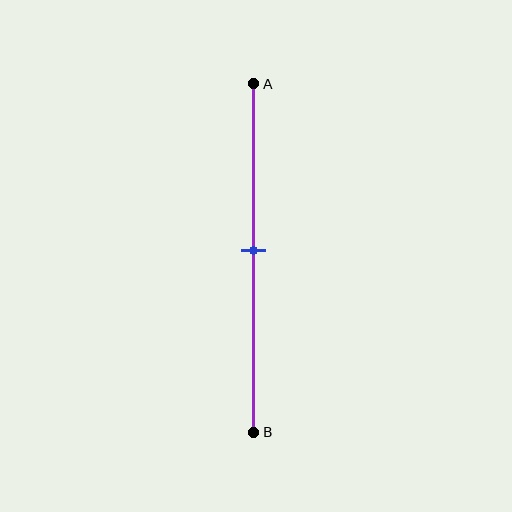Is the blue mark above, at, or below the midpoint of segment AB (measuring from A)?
The blue mark is approximately at the midpoint of segment AB.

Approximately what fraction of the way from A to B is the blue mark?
The blue mark is approximately 50% of the way from A to B.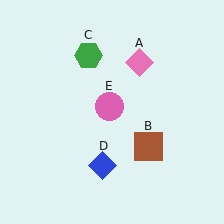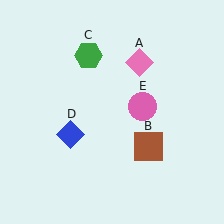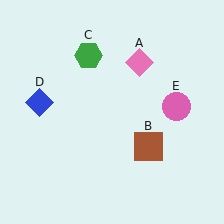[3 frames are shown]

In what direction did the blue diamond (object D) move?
The blue diamond (object D) moved up and to the left.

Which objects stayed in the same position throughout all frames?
Pink diamond (object A) and brown square (object B) and green hexagon (object C) remained stationary.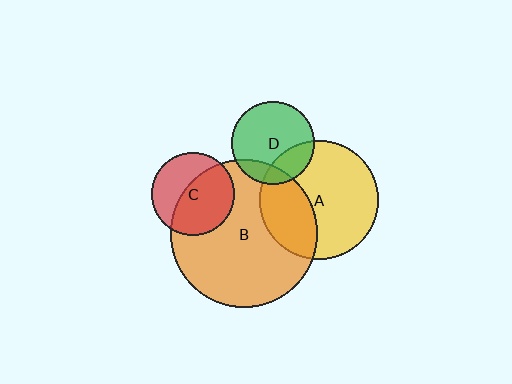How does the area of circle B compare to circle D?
Approximately 3.2 times.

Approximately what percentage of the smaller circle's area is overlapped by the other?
Approximately 25%.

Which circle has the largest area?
Circle B (orange).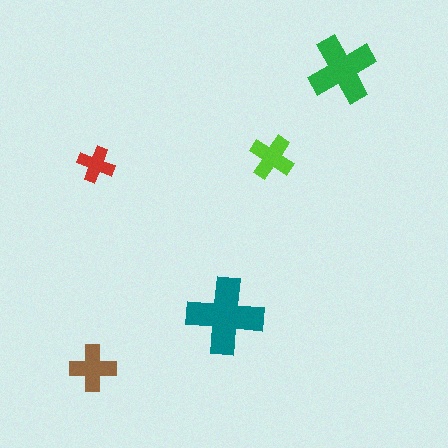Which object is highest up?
The green cross is topmost.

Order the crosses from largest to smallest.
the teal one, the green one, the brown one, the lime one, the red one.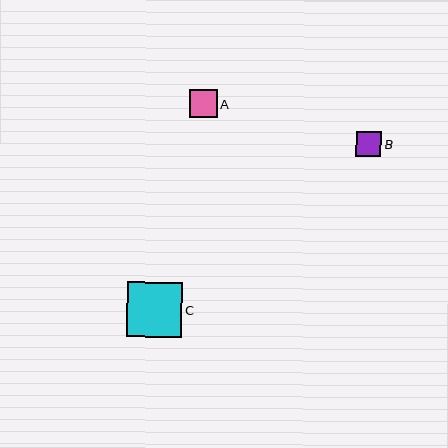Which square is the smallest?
Square B is the smallest with a size of approximately 26 pixels.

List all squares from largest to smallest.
From largest to smallest: C, A, B.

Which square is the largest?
Square C is the largest with a size of approximately 55 pixels.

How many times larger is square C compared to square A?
Square C is approximately 2.0 times the size of square A.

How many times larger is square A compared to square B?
Square A is approximately 1.1 times the size of square B.